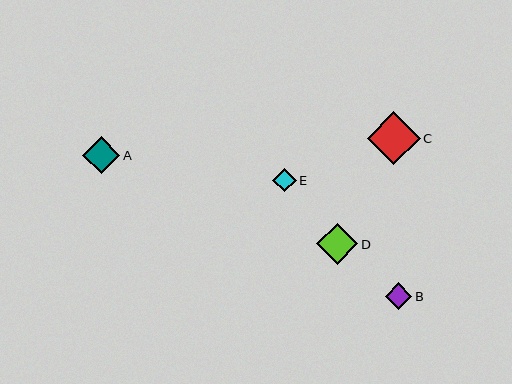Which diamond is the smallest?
Diamond E is the smallest with a size of approximately 23 pixels.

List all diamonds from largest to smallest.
From largest to smallest: C, D, A, B, E.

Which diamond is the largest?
Diamond C is the largest with a size of approximately 53 pixels.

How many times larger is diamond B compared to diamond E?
Diamond B is approximately 1.1 times the size of diamond E.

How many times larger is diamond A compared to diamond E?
Diamond A is approximately 1.6 times the size of diamond E.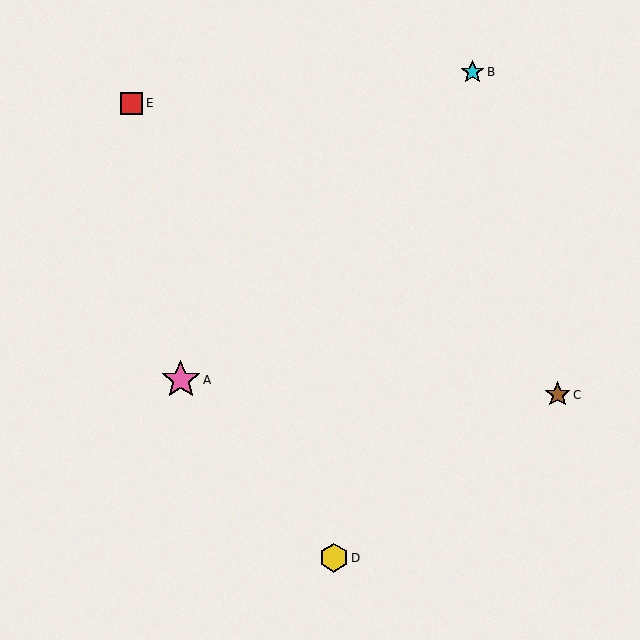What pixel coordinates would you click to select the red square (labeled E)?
Click at (132, 103) to select the red square E.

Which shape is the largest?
The pink star (labeled A) is the largest.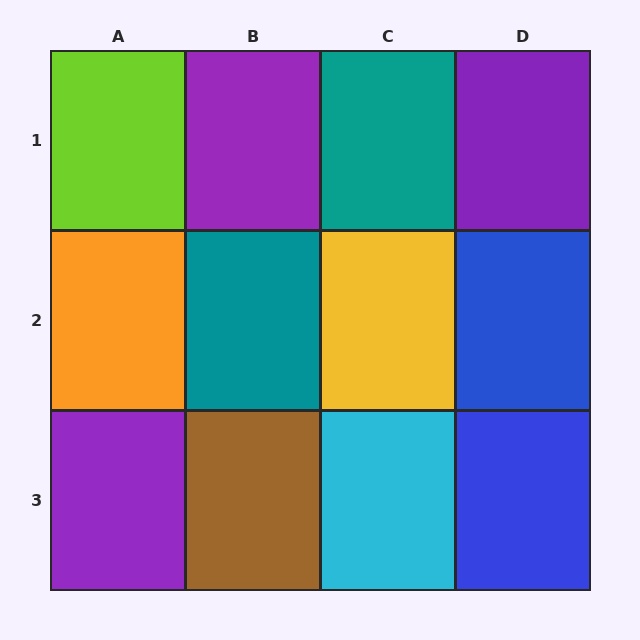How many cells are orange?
1 cell is orange.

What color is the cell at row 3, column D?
Blue.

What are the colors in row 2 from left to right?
Orange, teal, yellow, blue.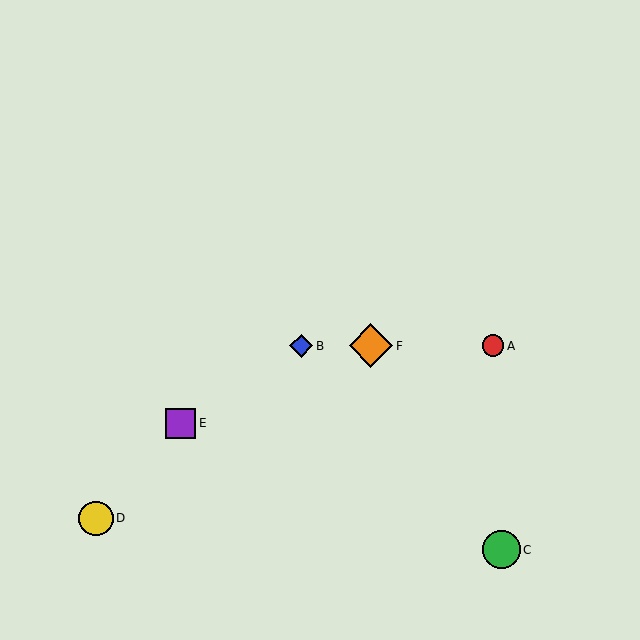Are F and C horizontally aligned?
No, F is at y≈346 and C is at y≈550.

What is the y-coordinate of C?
Object C is at y≈550.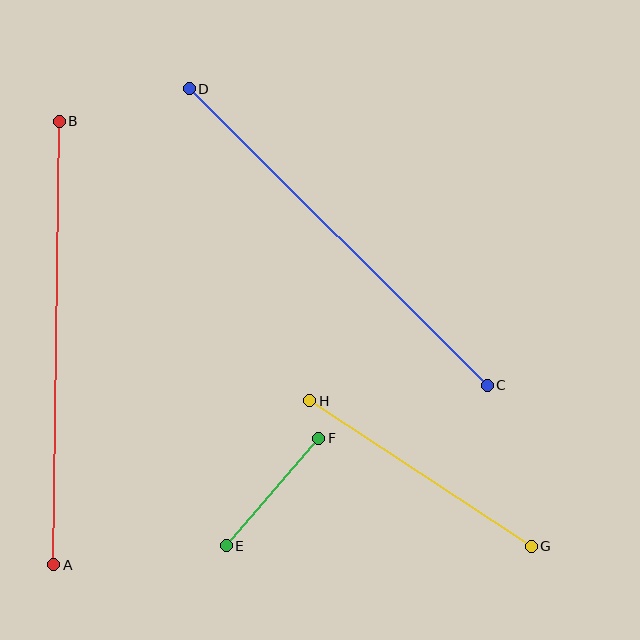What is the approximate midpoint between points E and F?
The midpoint is at approximately (273, 492) pixels.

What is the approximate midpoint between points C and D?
The midpoint is at approximately (338, 237) pixels.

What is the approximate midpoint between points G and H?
The midpoint is at approximately (420, 474) pixels.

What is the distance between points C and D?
The distance is approximately 420 pixels.